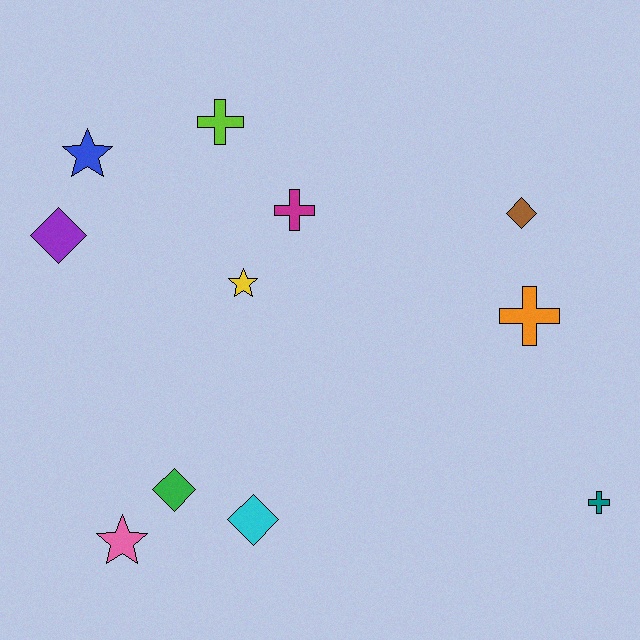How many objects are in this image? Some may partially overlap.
There are 11 objects.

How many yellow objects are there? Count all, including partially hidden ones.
There is 1 yellow object.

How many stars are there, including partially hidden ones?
There are 3 stars.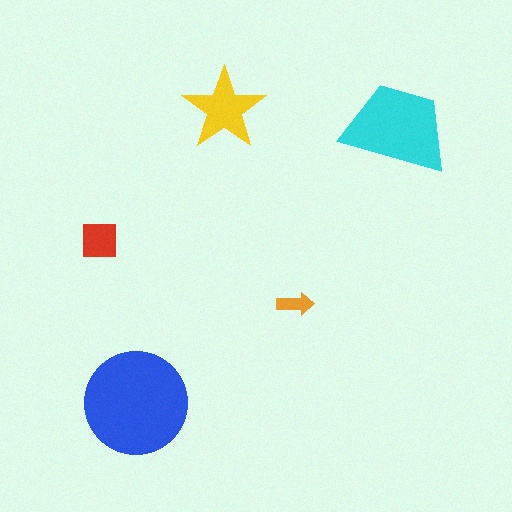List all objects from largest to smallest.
The blue circle, the cyan trapezoid, the yellow star, the red square, the orange arrow.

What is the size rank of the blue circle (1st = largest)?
1st.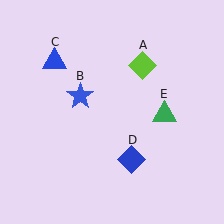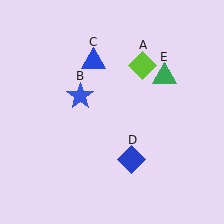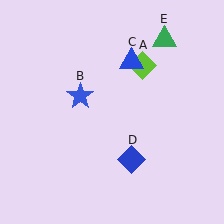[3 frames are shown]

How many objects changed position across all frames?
2 objects changed position: blue triangle (object C), green triangle (object E).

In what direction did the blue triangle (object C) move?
The blue triangle (object C) moved right.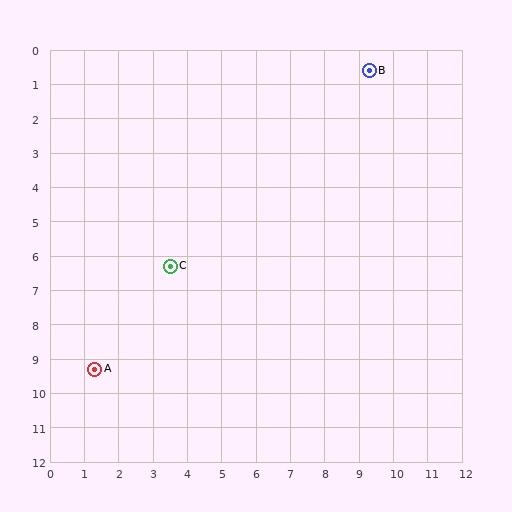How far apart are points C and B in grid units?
Points C and B are about 8.1 grid units apart.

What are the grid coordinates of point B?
Point B is at approximately (9.3, 0.6).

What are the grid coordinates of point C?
Point C is at approximately (3.5, 6.3).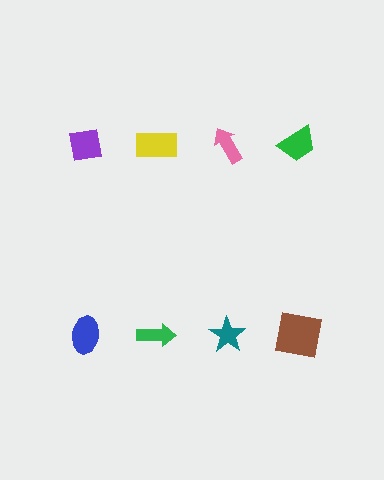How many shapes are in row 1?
4 shapes.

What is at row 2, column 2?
A green arrow.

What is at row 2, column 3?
A teal star.